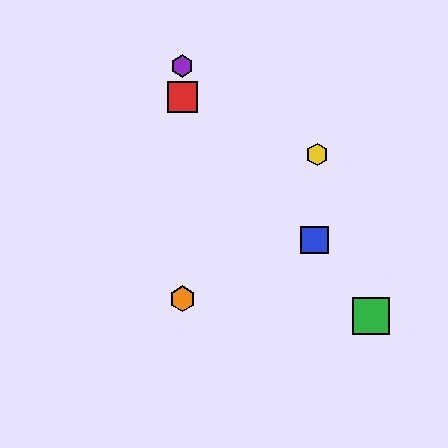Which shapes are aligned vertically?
The red square, the purple hexagon, the orange hexagon are aligned vertically.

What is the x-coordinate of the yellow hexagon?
The yellow hexagon is at x≈317.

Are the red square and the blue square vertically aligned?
No, the red square is at x≈182 and the blue square is at x≈314.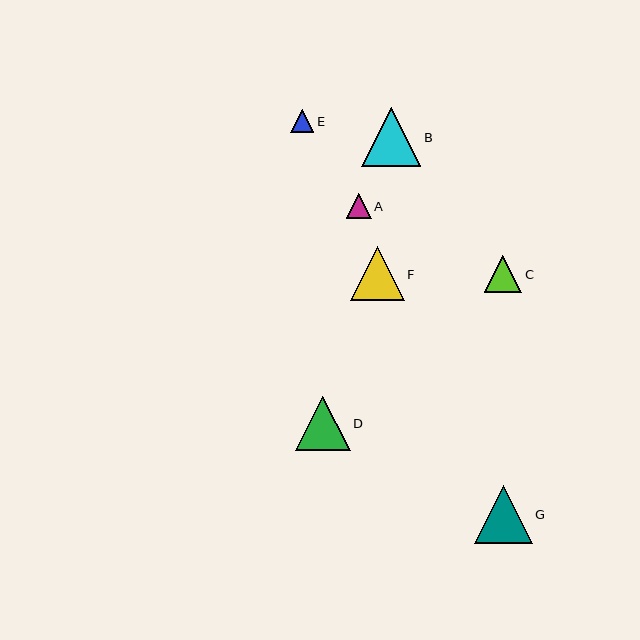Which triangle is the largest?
Triangle B is the largest with a size of approximately 59 pixels.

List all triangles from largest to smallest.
From largest to smallest: B, G, D, F, C, A, E.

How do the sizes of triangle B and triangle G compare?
Triangle B and triangle G are approximately the same size.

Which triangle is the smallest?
Triangle E is the smallest with a size of approximately 23 pixels.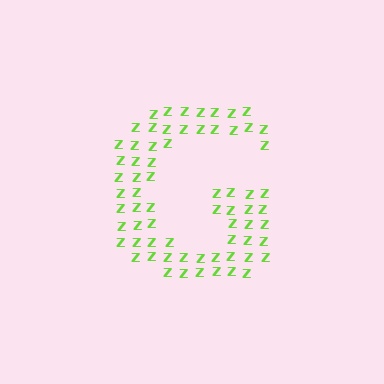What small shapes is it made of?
It is made of small letter Z's.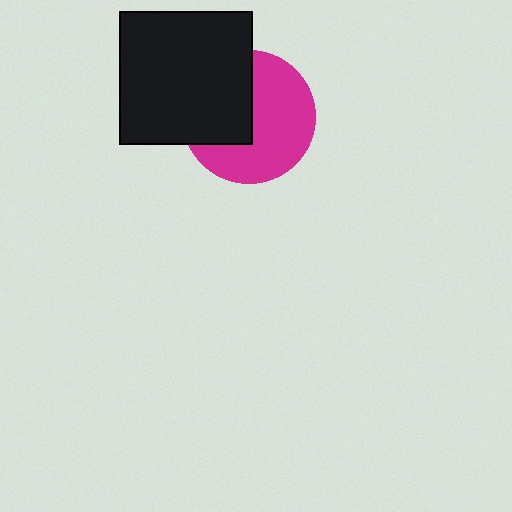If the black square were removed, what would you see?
You would see the complete magenta circle.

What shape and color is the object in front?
The object in front is a black square.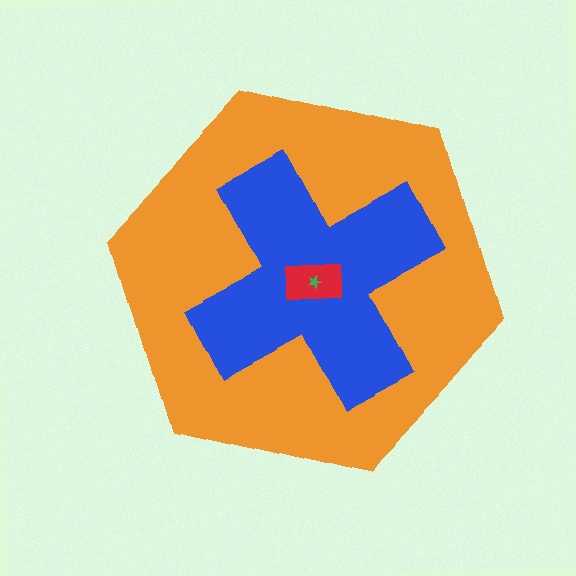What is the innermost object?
The green star.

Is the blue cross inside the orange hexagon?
Yes.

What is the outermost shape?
The orange hexagon.